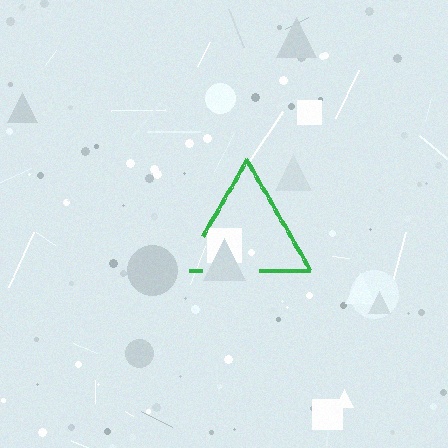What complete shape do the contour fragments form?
The contour fragments form a triangle.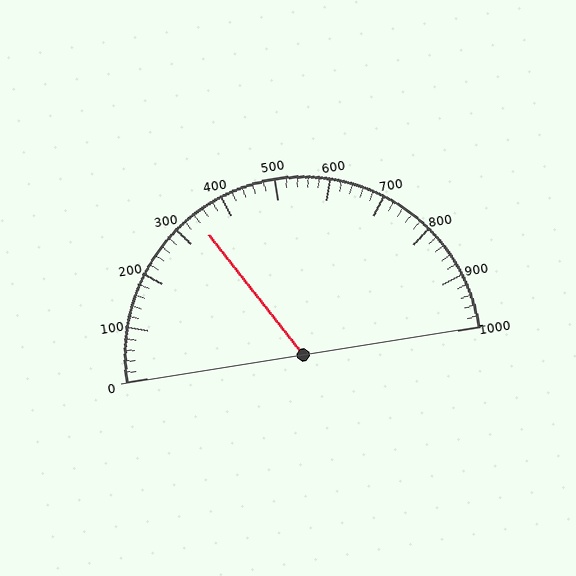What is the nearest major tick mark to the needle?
The nearest major tick mark is 300.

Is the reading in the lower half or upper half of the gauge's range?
The reading is in the lower half of the range (0 to 1000).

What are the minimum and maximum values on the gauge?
The gauge ranges from 0 to 1000.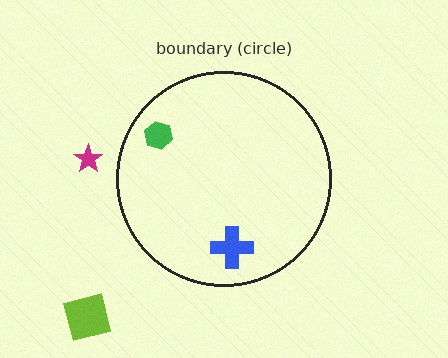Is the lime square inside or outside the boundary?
Outside.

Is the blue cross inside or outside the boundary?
Inside.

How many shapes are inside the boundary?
2 inside, 2 outside.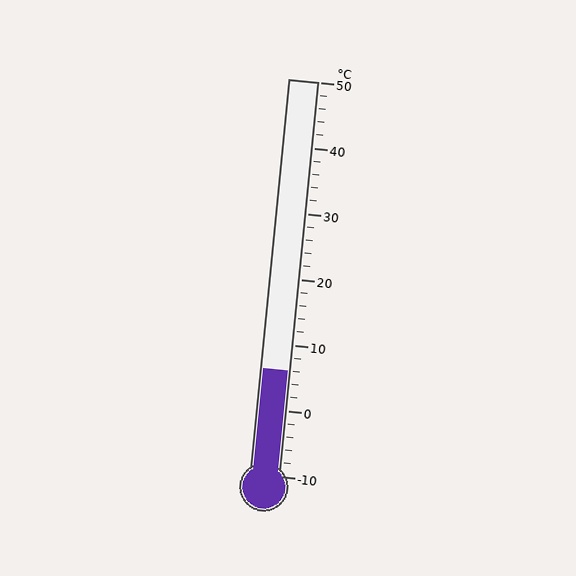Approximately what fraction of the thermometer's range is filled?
The thermometer is filled to approximately 25% of its range.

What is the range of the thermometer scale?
The thermometer scale ranges from -10°C to 50°C.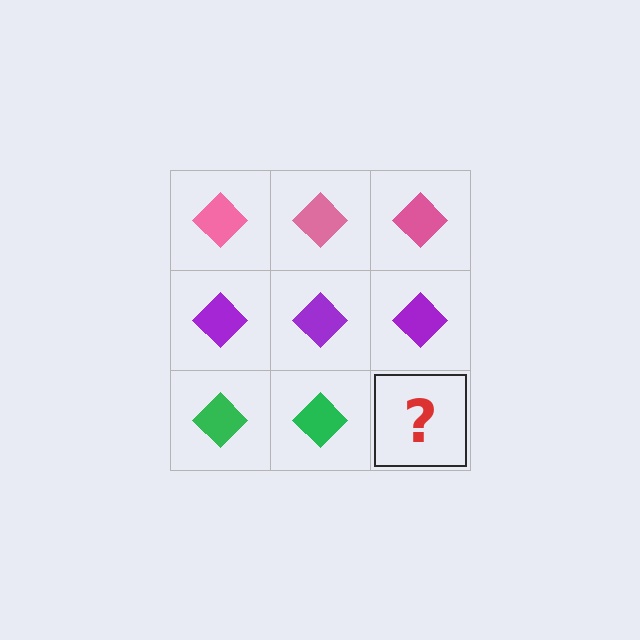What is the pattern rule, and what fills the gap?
The rule is that each row has a consistent color. The gap should be filled with a green diamond.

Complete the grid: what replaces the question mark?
The question mark should be replaced with a green diamond.